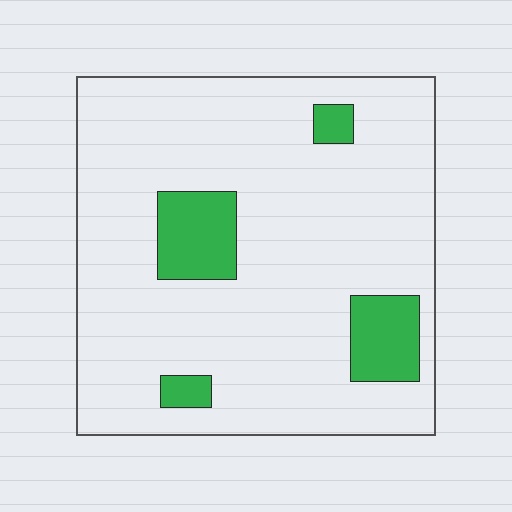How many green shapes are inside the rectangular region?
4.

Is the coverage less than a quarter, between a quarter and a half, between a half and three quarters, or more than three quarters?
Less than a quarter.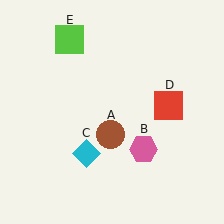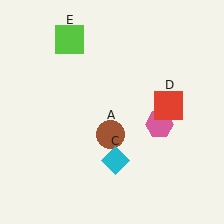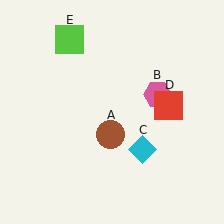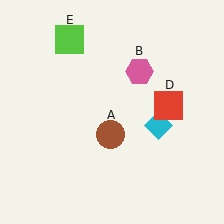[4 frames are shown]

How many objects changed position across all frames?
2 objects changed position: pink hexagon (object B), cyan diamond (object C).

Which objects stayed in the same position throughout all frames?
Brown circle (object A) and red square (object D) and lime square (object E) remained stationary.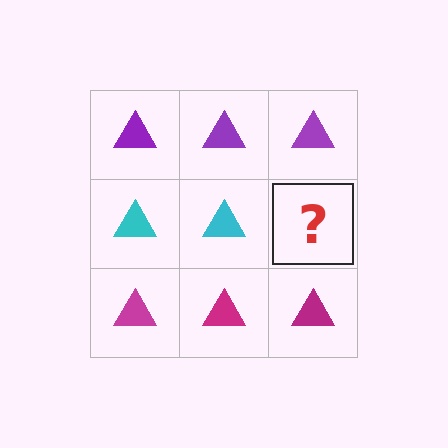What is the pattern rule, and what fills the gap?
The rule is that each row has a consistent color. The gap should be filled with a cyan triangle.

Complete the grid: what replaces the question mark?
The question mark should be replaced with a cyan triangle.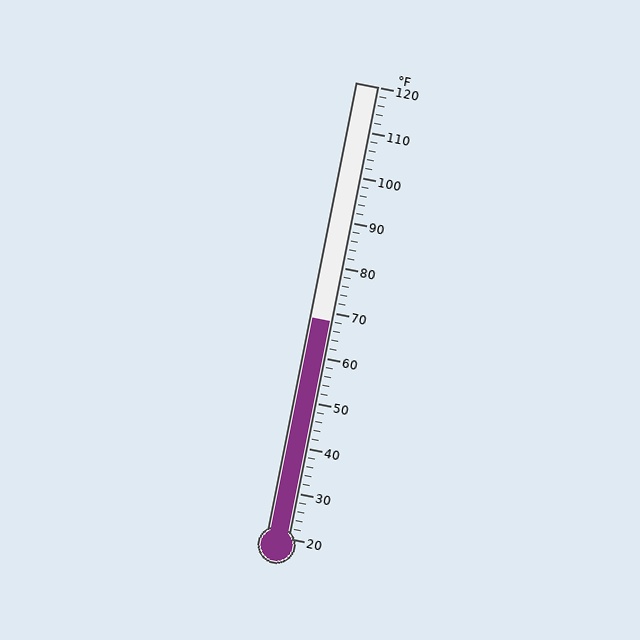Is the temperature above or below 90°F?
The temperature is below 90°F.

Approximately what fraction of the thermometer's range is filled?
The thermometer is filled to approximately 50% of its range.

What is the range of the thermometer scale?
The thermometer scale ranges from 20°F to 120°F.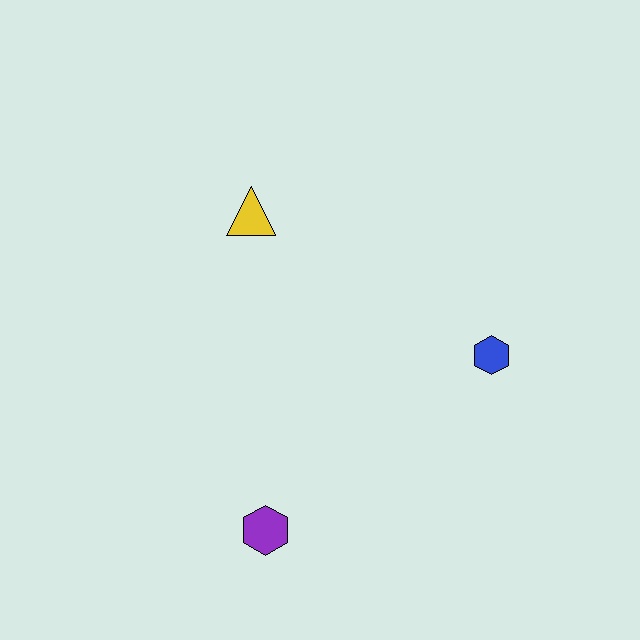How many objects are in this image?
There are 3 objects.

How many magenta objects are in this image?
There are no magenta objects.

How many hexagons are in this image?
There are 2 hexagons.